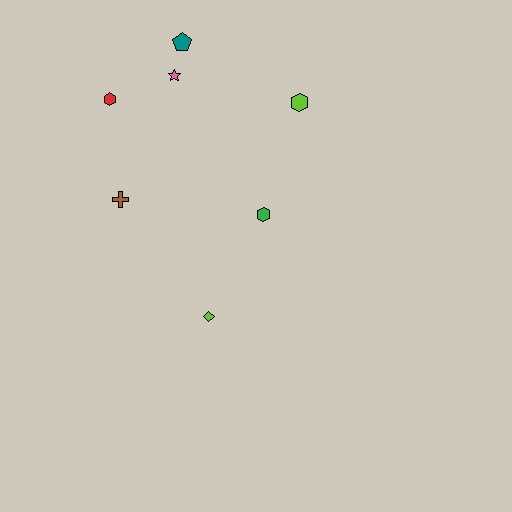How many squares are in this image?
There are no squares.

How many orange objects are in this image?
There are no orange objects.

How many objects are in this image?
There are 7 objects.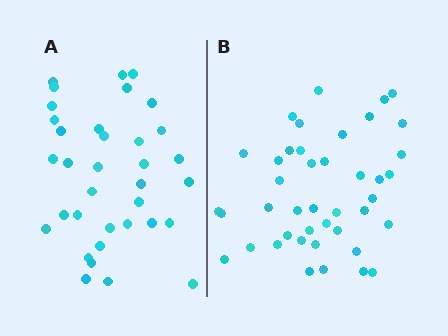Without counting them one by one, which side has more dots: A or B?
Region B (the right region) has more dots.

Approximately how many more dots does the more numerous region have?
Region B has roughly 8 or so more dots than region A.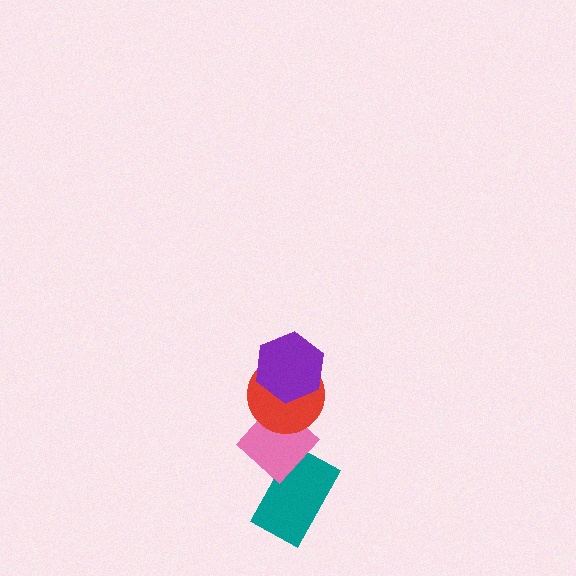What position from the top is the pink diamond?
The pink diamond is 3rd from the top.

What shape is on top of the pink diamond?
The red circle is on top of the pink diamond.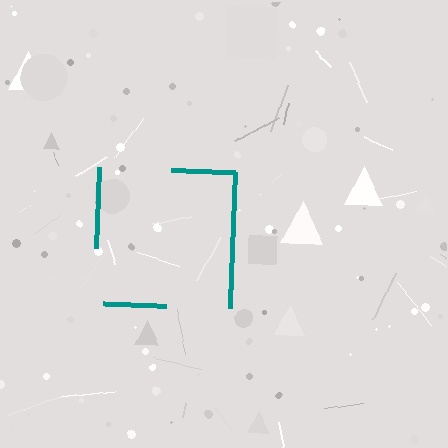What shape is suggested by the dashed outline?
The dashed outline suggests a square.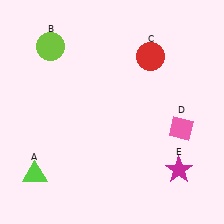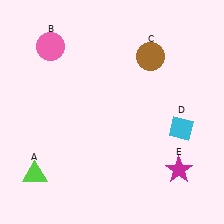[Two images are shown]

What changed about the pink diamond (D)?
In Image 1, D is pink. In Image 2, it changed to cyan.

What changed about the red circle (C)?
In Image 1, C is red. In Image 2, it changed to brown.